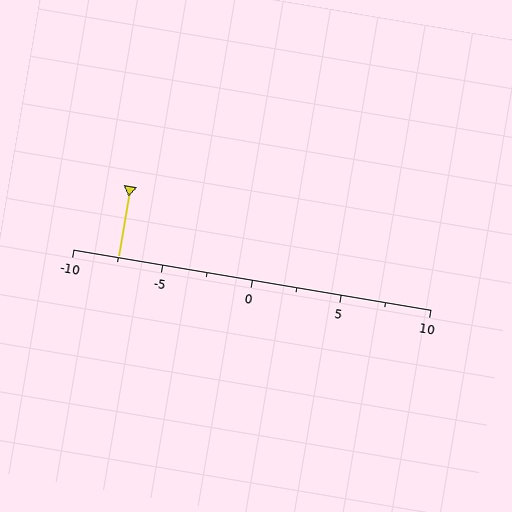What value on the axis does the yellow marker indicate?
The marker indicates approximately -7.5.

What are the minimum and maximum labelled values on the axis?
The axis runs from -10 to 10.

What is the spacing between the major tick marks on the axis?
The major ticks are spaced 5 apart.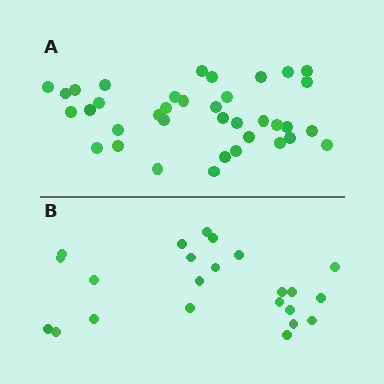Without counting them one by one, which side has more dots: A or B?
Region A (the top region) has more dots.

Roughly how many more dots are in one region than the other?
Region A has approximately 15 more dots than region B.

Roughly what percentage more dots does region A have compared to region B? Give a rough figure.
About 60% more.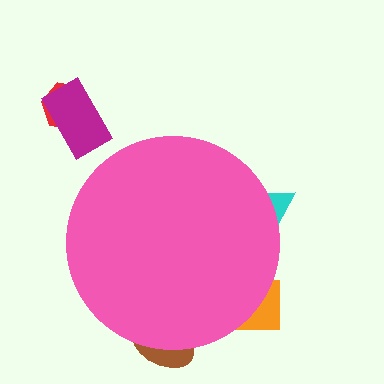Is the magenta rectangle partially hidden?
No, the magenta rectangle is fully visible.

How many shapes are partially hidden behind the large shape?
3 shapes are partially hidden.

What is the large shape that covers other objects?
A pink circle.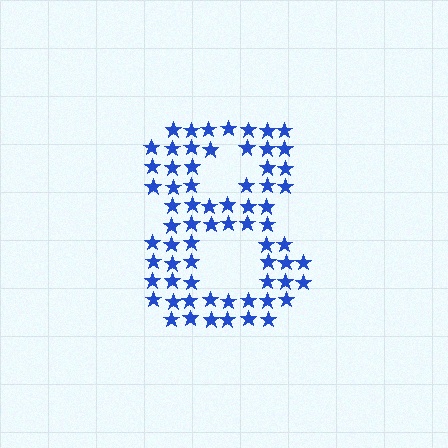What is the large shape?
The large shape is the digit 8.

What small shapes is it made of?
It is made of small stars.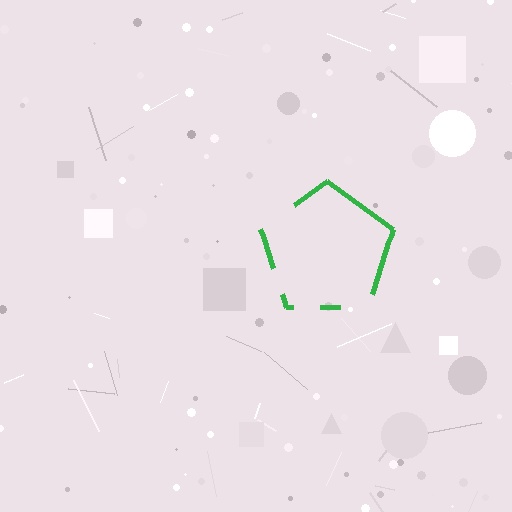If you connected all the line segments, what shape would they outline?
They would outline a pentagon.